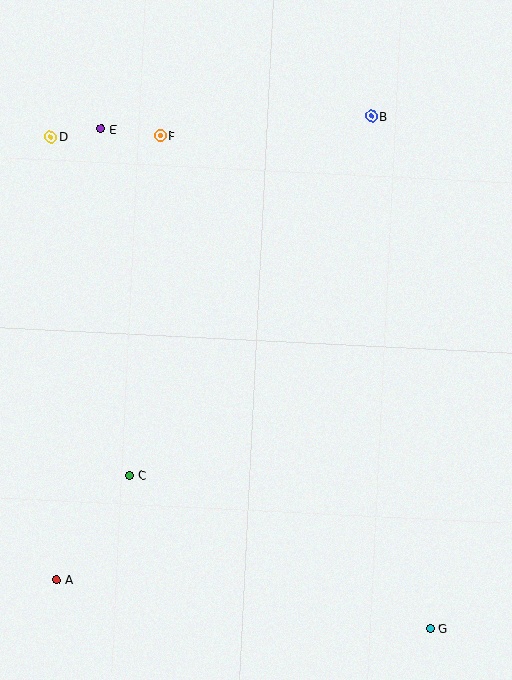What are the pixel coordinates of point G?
Point G is at (430, 628).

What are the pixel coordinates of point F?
Point F is at (160, 136).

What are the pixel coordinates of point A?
Point A is at (57, 580).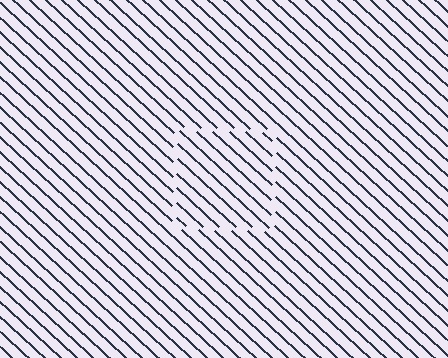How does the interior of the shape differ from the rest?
The interior of the shape contains the same grating, shifted by half a period — the contour is defined by the phase discontinuity where line-ends from the inner and outer gratings abut.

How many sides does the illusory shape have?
4 sides — the line-ends trace a square.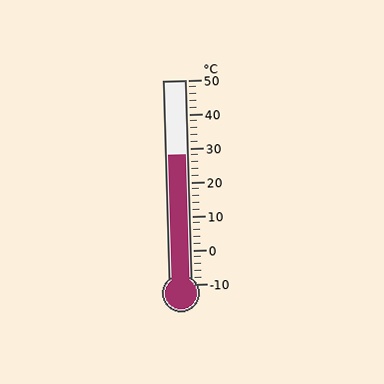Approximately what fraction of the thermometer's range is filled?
The thermometer is filled to approximately 65% of its range.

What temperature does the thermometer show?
The thermometer shows approximately 28°C.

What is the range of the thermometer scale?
The thermometer scale ranges from -10°C to 50°C.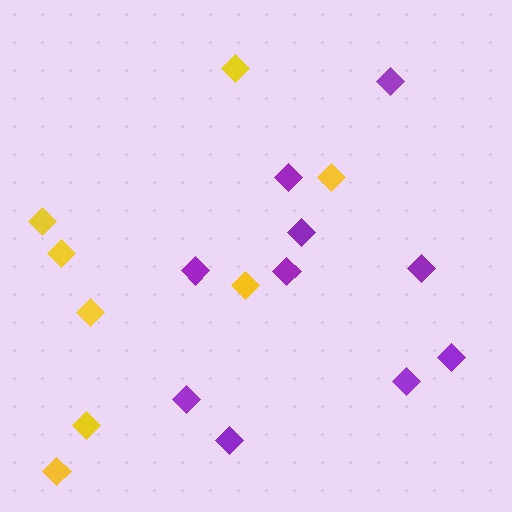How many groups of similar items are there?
There are 2 groups: one group of purple diamonds (10) and one group of yellow diamonds (8).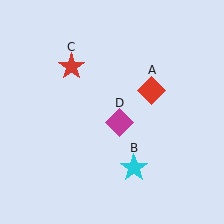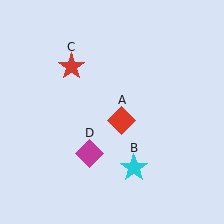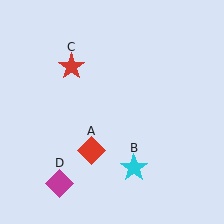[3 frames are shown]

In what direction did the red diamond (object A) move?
The red diamond (object A) moved down and to the left.